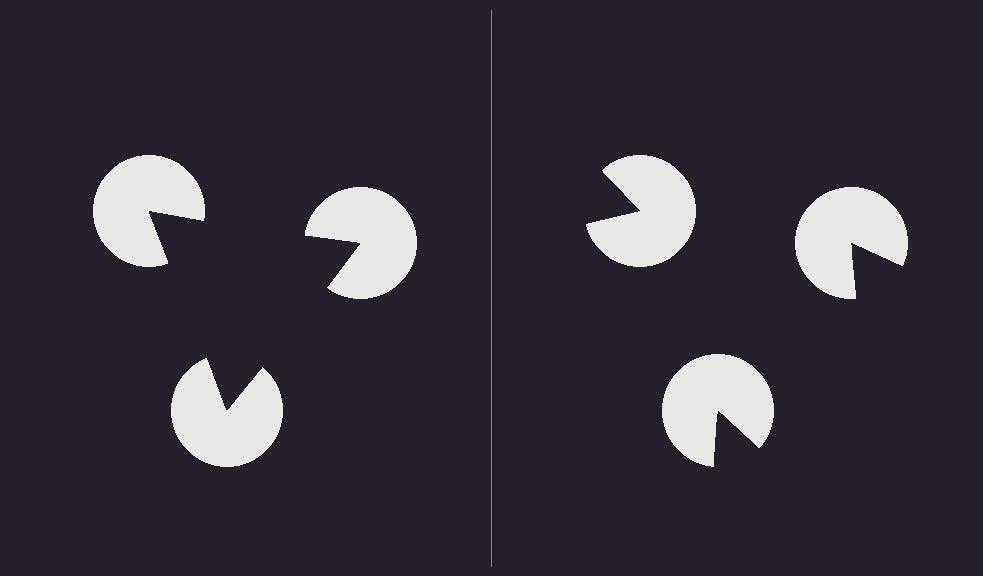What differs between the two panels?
The pac-man discs are positioned identically on both sides; only the wedge orientations differ. On the left they align to a triangle; on the right they are misaligned.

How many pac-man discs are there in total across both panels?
6 — 3 on each side.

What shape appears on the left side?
An illusory triangle.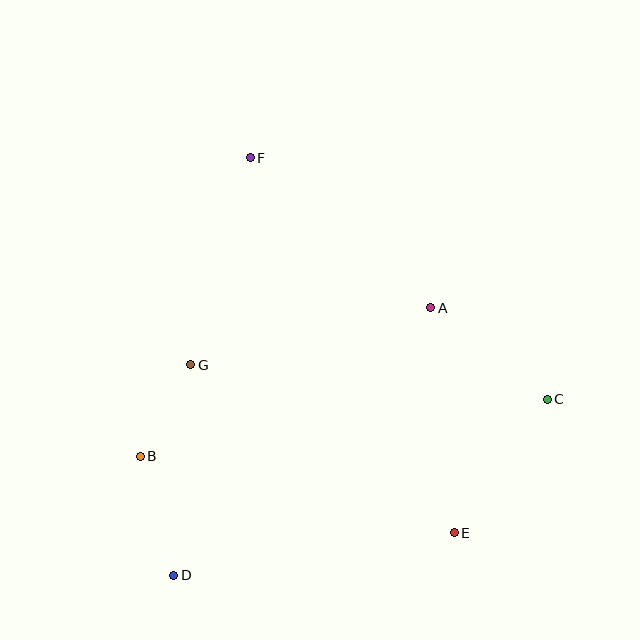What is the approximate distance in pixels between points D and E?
The distance between D and E is approximately 284 pixels.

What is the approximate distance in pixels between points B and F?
The distance between B and F is approximately 318 pixels.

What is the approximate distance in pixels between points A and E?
The distance between A and E is approximately 226 pixels.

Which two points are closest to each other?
Points B and G are closest to each other.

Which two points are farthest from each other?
Points E and F are farthest from each other.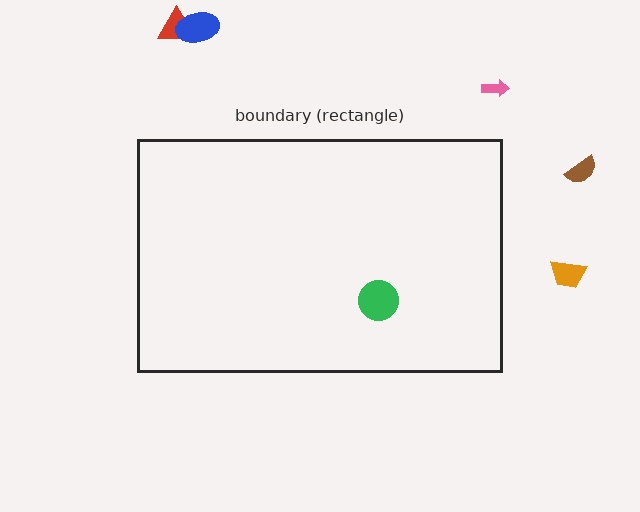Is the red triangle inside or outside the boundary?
Outside.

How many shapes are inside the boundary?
1 inside, 5 outside.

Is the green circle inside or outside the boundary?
Inside.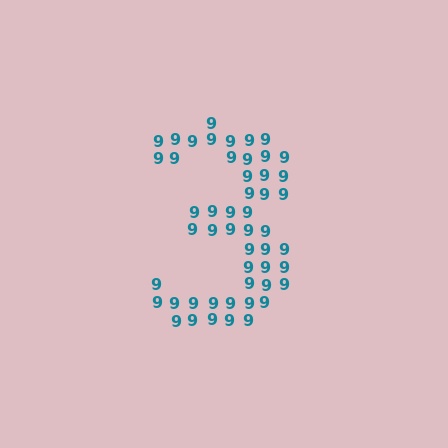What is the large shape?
The large shape is the digit 3.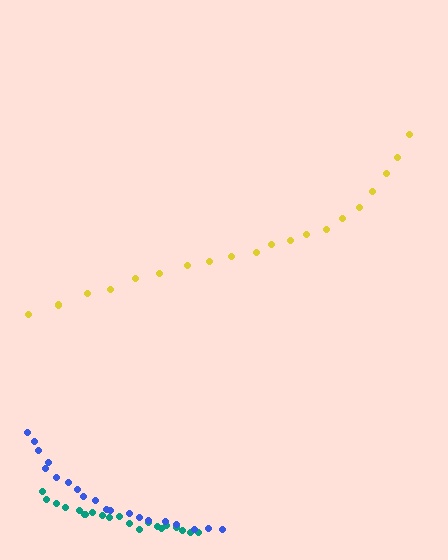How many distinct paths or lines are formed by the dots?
There are 3 distinct paths.